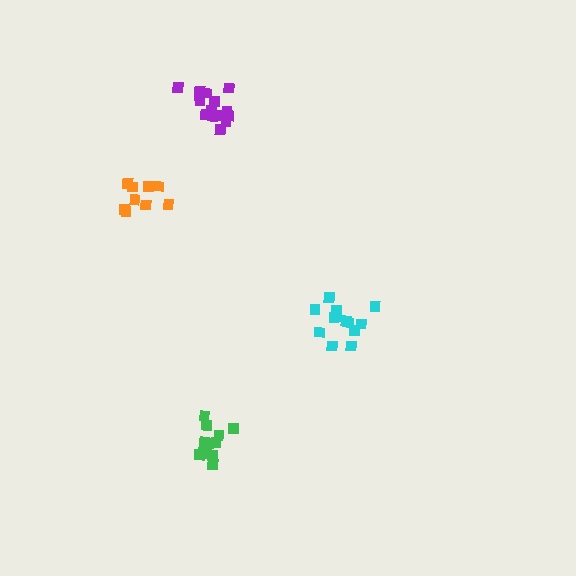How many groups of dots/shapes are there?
There are 4 groups.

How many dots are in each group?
Group 1: 12 dots, Group 2: 9 dots, Group 3: 13 dots, Group 4: 15 dots (49 total).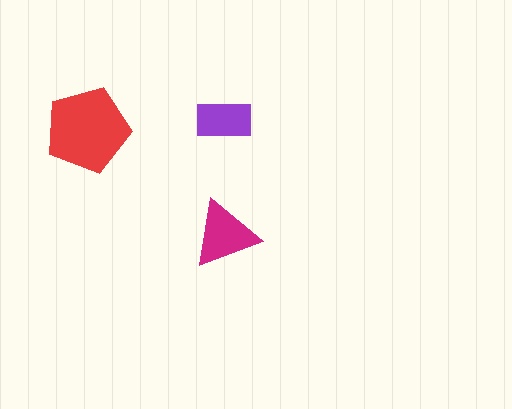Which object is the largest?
The red pentagon.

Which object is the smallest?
The purple rectangle.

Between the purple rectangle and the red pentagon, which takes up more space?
The red pentagon.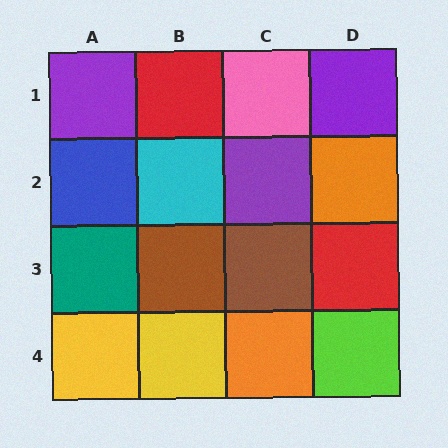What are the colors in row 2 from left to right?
Blue, cyan, purple, orange.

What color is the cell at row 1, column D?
Purple.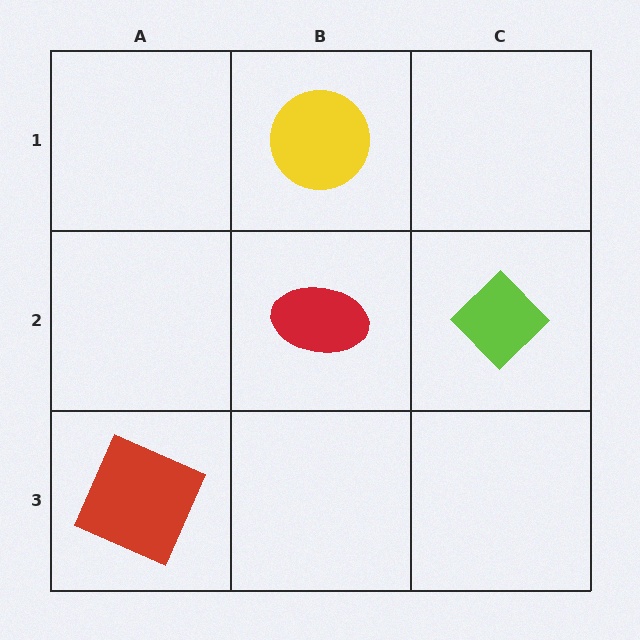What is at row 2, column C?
A lime diamond.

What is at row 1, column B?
A yellow circle.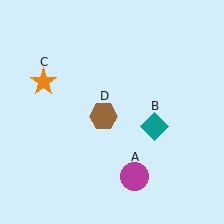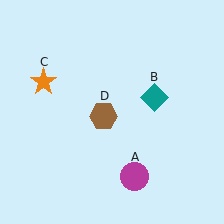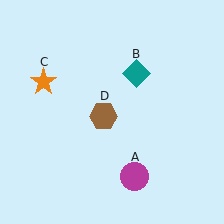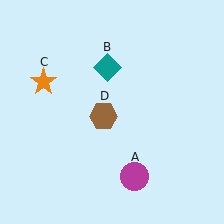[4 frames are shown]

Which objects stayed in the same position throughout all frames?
Magenta circle (object A) and orange star (object C) and brown hexagon (object D) remained stationary.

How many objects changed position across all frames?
1 object changed position: teal diamond (object B).